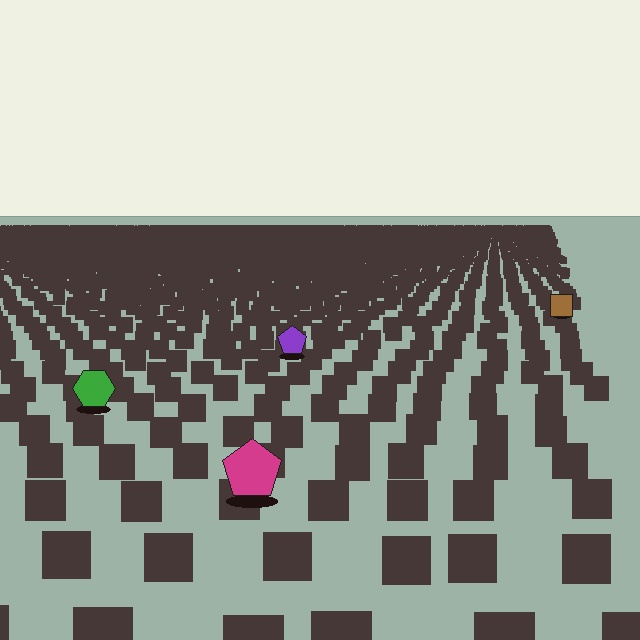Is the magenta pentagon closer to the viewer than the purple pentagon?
Yes. The magenta pentagon is closer — you can tell from the texture gradient: the ground texture is coarser near it.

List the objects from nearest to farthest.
From nearest to farthest: the magenta pentagon, the green hexagon, the purple pentagon, the brown square.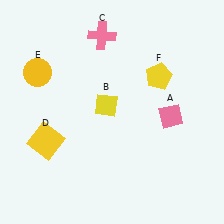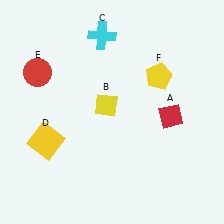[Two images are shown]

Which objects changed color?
A changed from pink to red. C changed from pink to cyan. E changed from yellow to red.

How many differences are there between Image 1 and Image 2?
There are 3 differences between the two images.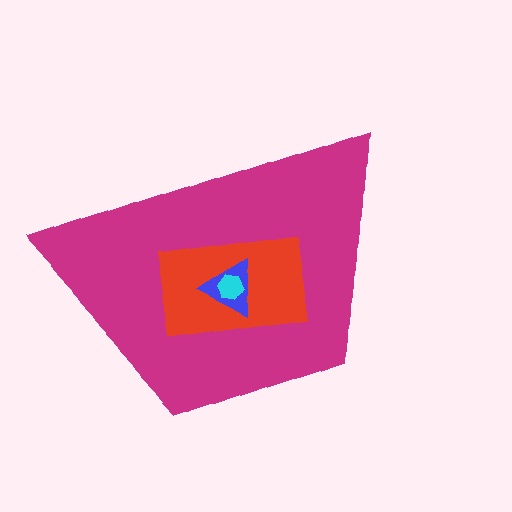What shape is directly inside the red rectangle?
The blue triangle.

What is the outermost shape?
The magenta trapezoid.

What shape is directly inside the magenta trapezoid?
The red rectangle.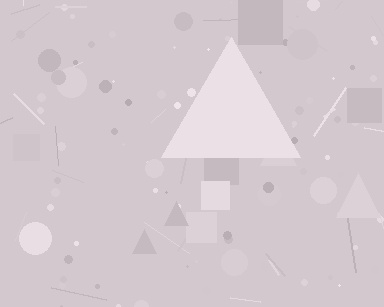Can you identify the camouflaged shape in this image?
The camouflaged shape is a triangle.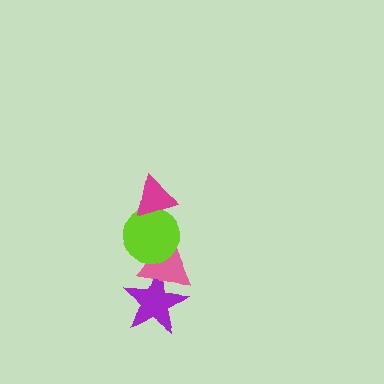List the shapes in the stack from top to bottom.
From top to bottom: the magenta triangle, the lime circle, the pink triangle, the purple star.